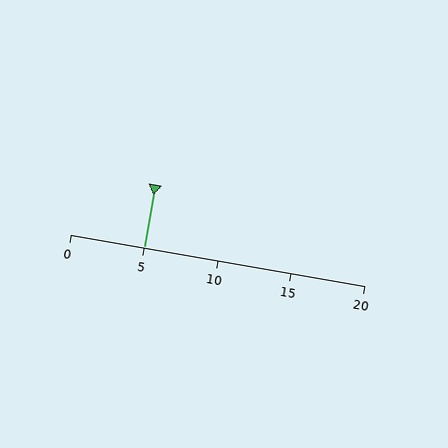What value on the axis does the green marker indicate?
The marker indicates approximately 5.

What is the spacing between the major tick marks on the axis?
The major ticks are spaced 5 apart.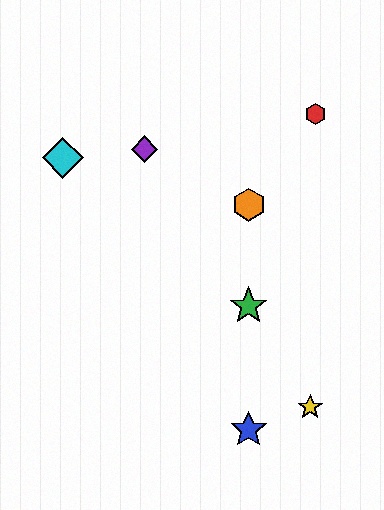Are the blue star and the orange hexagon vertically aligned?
Yes, both are at x≈249.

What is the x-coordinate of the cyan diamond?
The cyan diamond is at x≈63.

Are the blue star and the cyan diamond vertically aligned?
No, the blue star is at x≈249 and the cyan diamond is at x≈63.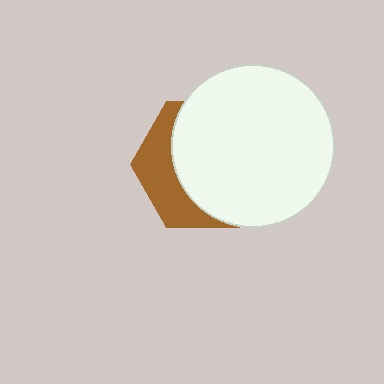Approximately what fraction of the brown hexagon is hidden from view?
Roughly 68% of the brown hexagon is hidden behind the white circle.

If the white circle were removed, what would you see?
You would see the complete brown hexagon.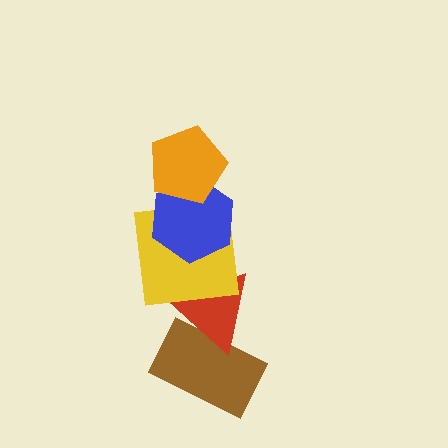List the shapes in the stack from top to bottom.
From top to bottom: the orange pentagon, the blue hexagon, the yellow square, the red triangle, the brown rectangle.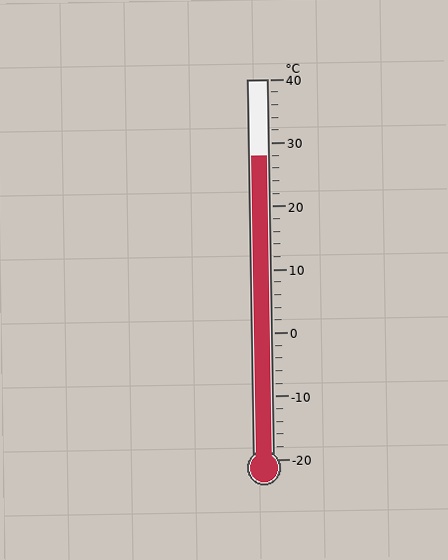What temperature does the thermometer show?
The thermometer shows approximately 28°C.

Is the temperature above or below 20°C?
The temperature is above 20°C.